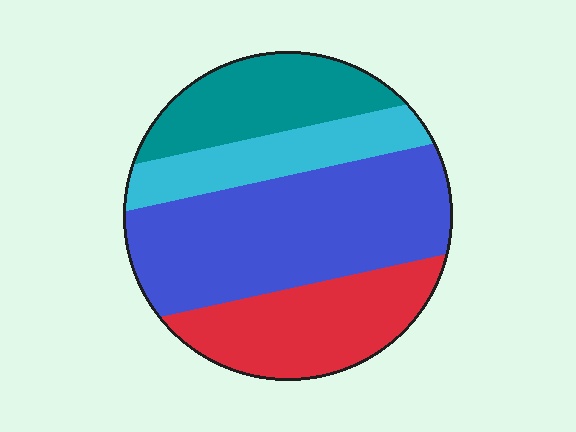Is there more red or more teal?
Red.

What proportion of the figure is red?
Red covers 23% of the figure.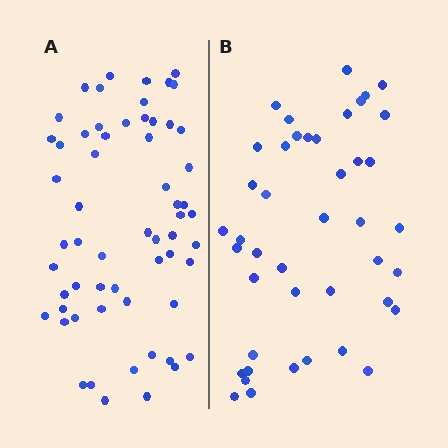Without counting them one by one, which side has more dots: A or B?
Region A (the left region) has more dots.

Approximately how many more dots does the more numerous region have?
Region A has approximately 15 more dots than region B.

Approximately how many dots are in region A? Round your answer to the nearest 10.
About 60 dots.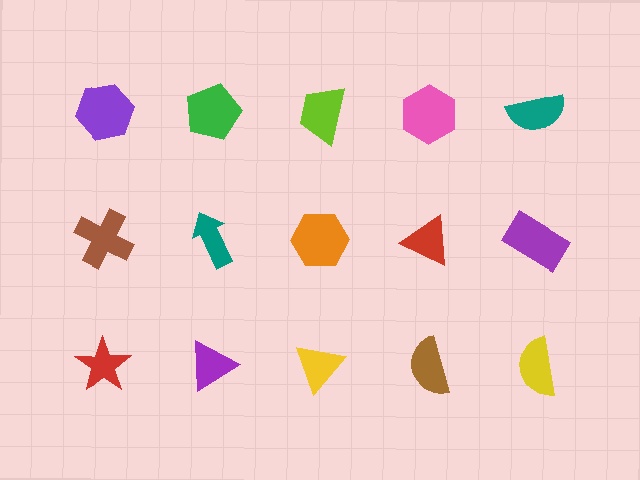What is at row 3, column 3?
A yellow triangle.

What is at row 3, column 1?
A red star.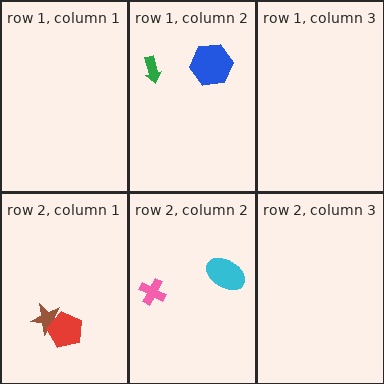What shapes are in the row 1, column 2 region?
The green arrow, the blue hexagon.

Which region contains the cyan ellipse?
The row 2, column 2 region.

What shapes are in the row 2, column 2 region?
The pink cross, the cyan ellipse.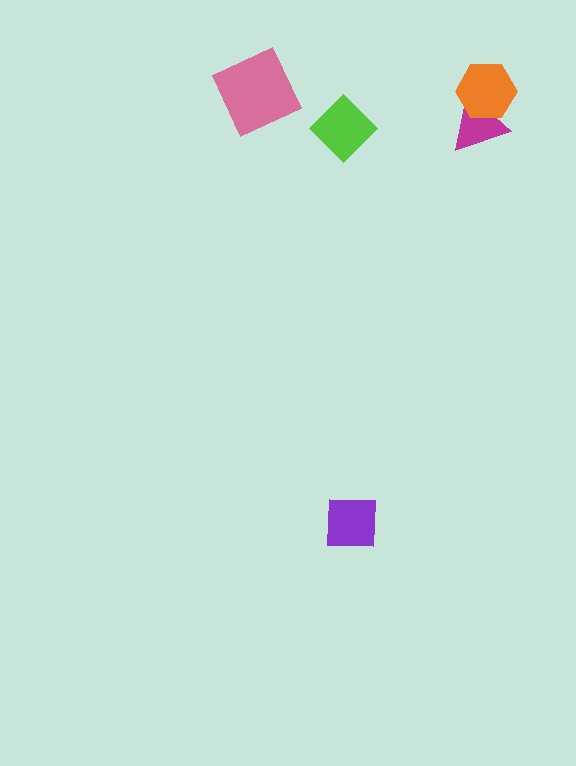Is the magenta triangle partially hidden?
Yes, it is partially covered by another shape.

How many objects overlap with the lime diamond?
0 objects overlap with the lime diamond.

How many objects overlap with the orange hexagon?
1 object overlaps with the orange hexagon.